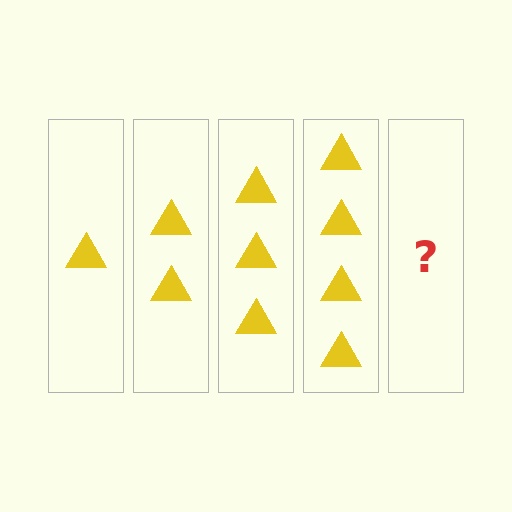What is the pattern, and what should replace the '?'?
The pattern is that each step adds one more triangle. The '?' should be 5 triangles.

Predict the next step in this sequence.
The next step is 5 triangles.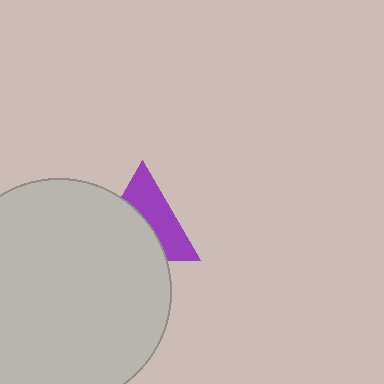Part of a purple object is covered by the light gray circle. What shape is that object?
It is a triangle.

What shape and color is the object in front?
The object in front is a light gray circle.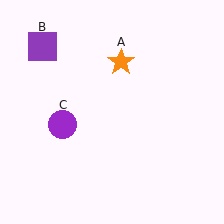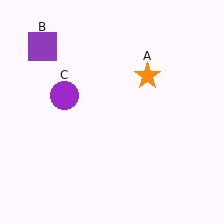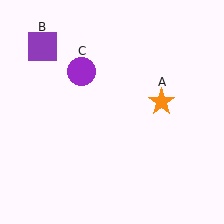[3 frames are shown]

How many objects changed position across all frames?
2 objects changed position: orange star (object A), purple circle (object C).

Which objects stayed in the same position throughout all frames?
Purple square (object B) remained stationary.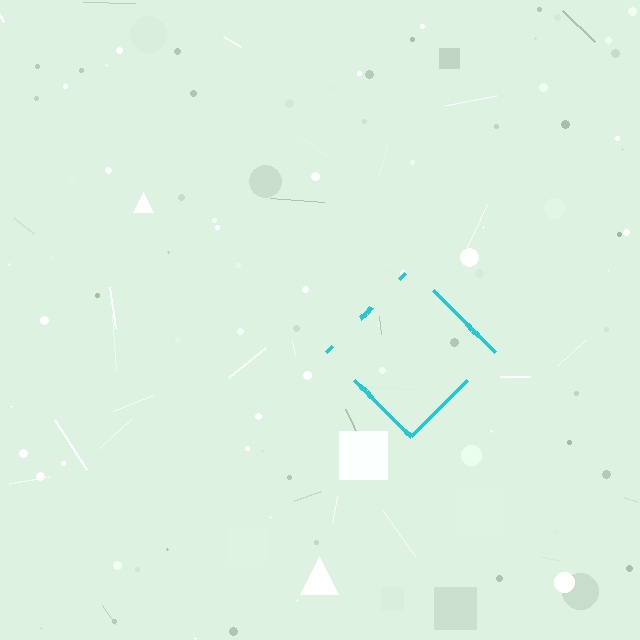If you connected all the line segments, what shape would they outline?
They would outline a diamond.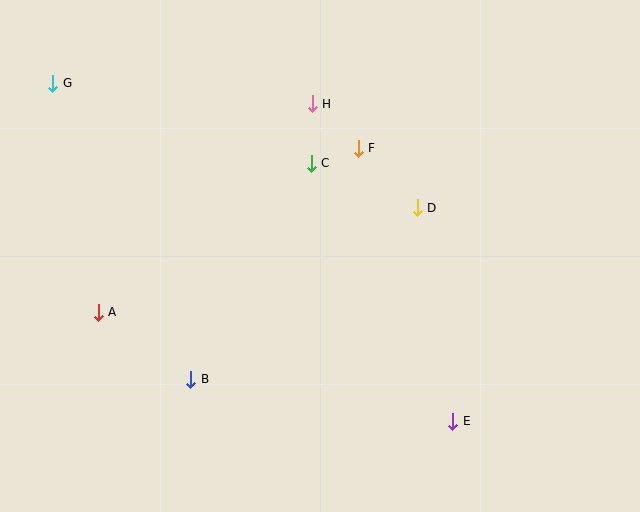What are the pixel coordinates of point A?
Point A is at (98, 312).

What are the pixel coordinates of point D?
Point D is at (417, 208).